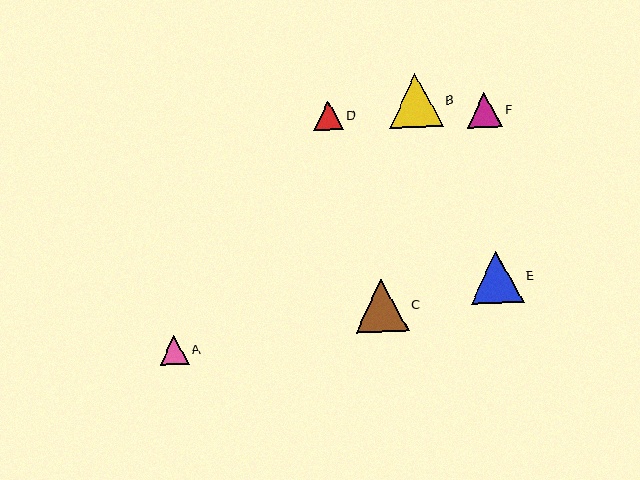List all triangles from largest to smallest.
From largest to smallest: B, C, E, F, D, A.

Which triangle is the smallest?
Triangle A is the smallest with a size of approximately 29 pixels.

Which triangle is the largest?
Triangle B is the largest with a size of approximately 54 pixels.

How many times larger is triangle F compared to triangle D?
Triangle F is approximately 1.2 times the size of triangle D.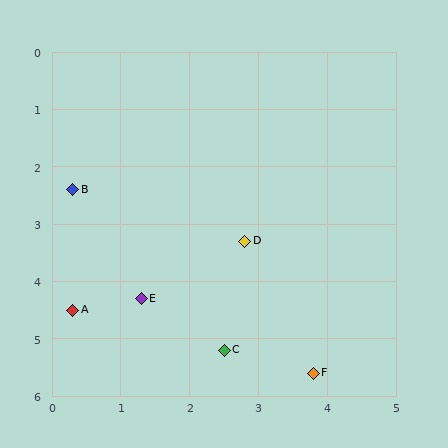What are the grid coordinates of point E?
Point E is at approximately (1.3, 4.3).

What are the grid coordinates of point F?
Point F is at approximately (3.8, 5.6).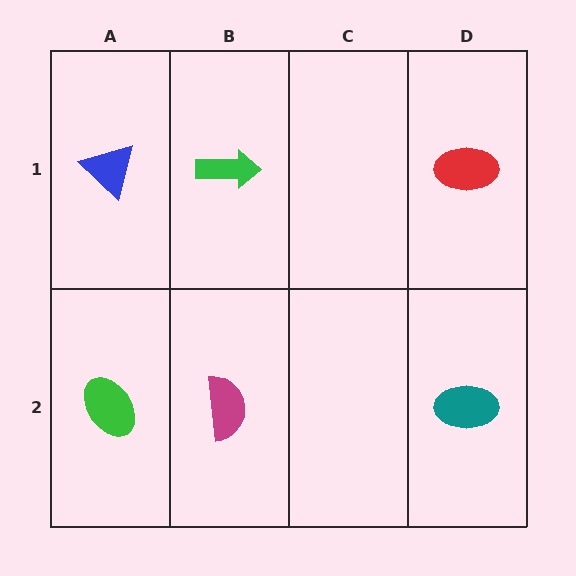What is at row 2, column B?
A magenta semicircle.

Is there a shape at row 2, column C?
No, that cell is empty.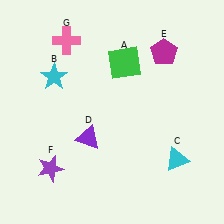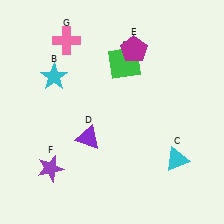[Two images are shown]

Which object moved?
The magenta pentagon (E) moved left.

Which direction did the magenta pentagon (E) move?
The magenta pentagon (E) moved left.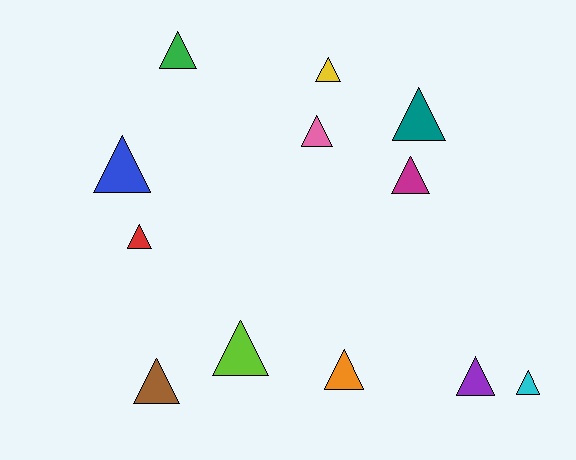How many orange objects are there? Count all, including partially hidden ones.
There is 1 orange object.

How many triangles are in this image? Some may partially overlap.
There are 12 triangles.